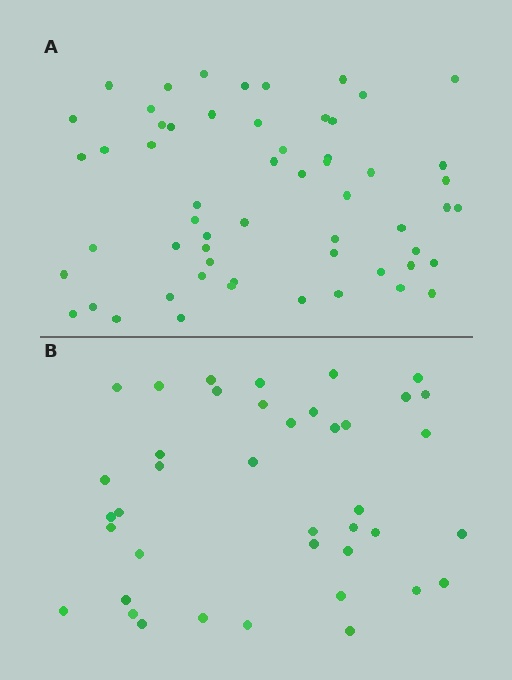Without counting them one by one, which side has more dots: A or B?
Region A (the top region) has more dots.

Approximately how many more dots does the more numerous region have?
Region A has approximately 20 more dots than region B.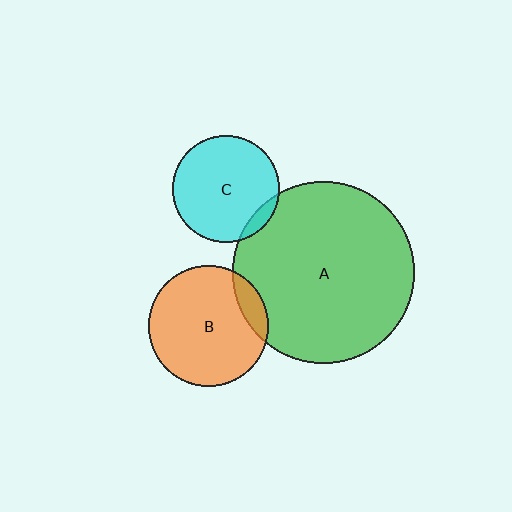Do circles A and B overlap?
Yes.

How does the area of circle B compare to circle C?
Approximately 1.3 times.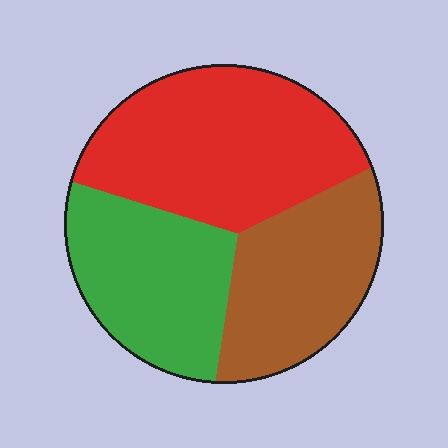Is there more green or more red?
Red.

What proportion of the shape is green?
Green covers around 30% of the shape.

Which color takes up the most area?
Red, at roughly 40%.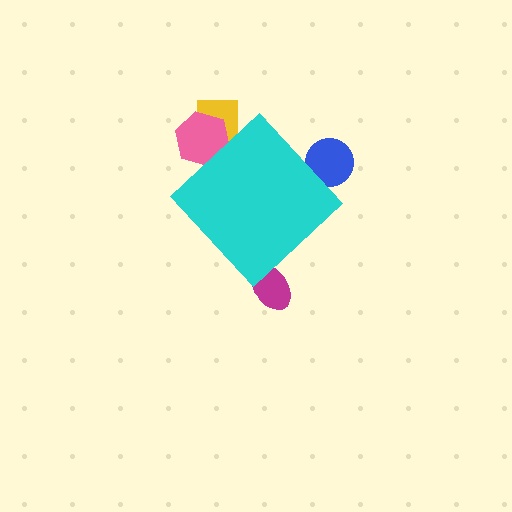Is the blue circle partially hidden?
Yes, the blue circle is partially hidden behind the cyan diamond.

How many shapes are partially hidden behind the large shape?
4 shapes are partially hidden.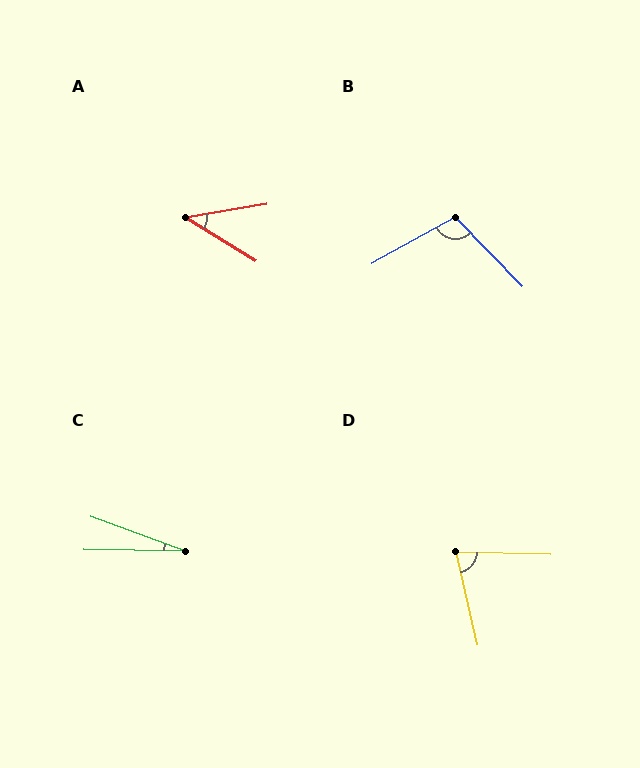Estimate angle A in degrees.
Approximately 42 degrees.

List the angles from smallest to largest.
C (19°), A (42°), D (75°), B (105°).